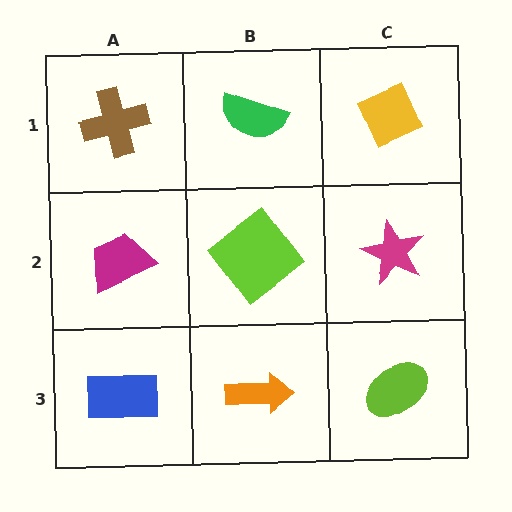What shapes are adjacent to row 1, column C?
A magenta star (row 2, column C), a green semicircle (row 1, column B).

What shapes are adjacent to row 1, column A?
A magenta trapezoid (row 2, column A), a green semicircle (row 1, column B).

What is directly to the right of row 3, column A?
An orange arrow.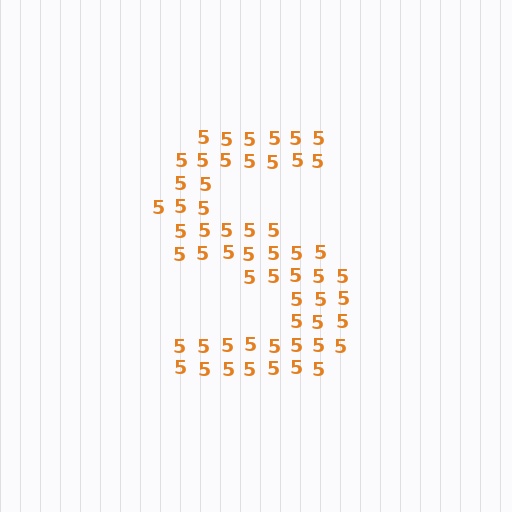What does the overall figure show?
The overall figure shows the letter S.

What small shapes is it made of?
It is made of small digit 5's.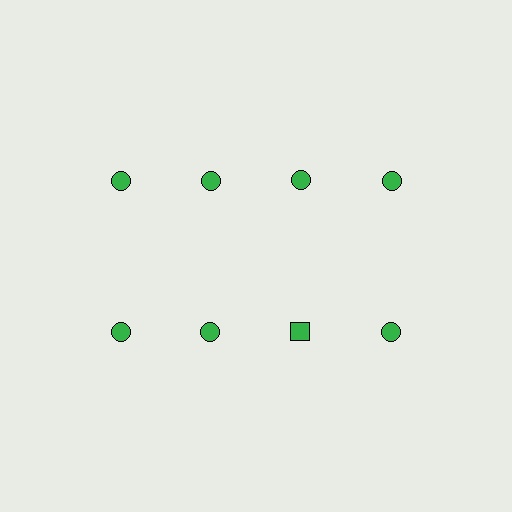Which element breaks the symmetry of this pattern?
The green square in the second row, center column breaks the symmetry. All other shapes are green circles.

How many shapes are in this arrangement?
There are 8 shapes arranged in a grid pattern.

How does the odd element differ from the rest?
It has a different shape: square instead of circle.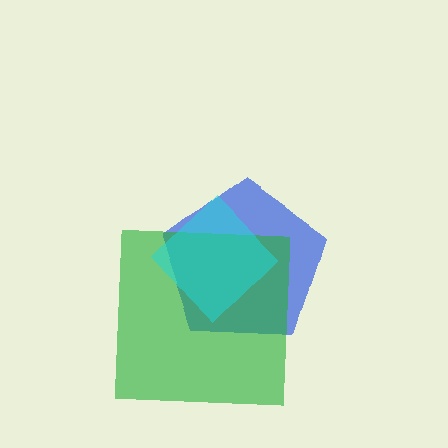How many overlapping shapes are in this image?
There are 3 overlapping shapes in the image.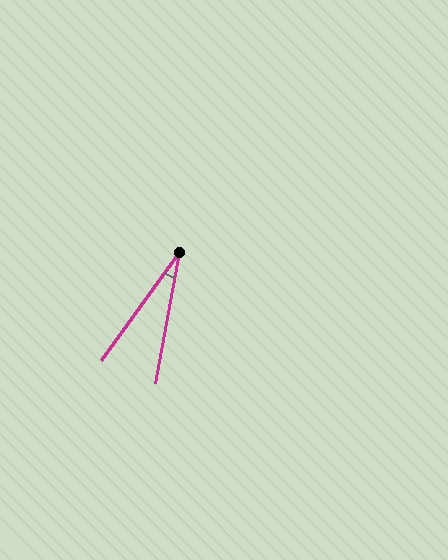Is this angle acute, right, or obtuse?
It is acute.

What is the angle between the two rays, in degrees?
Approximately 25 degrees.